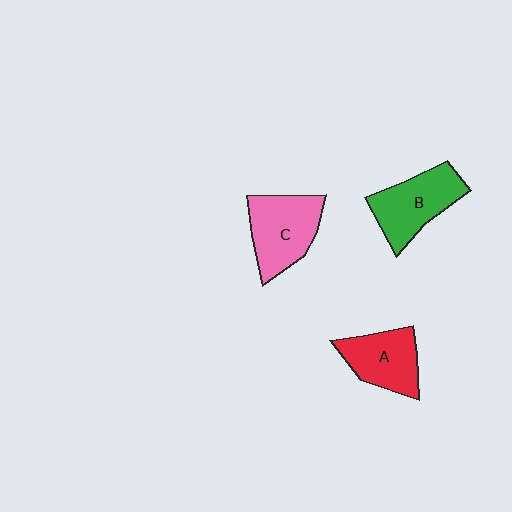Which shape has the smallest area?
Shape A (red).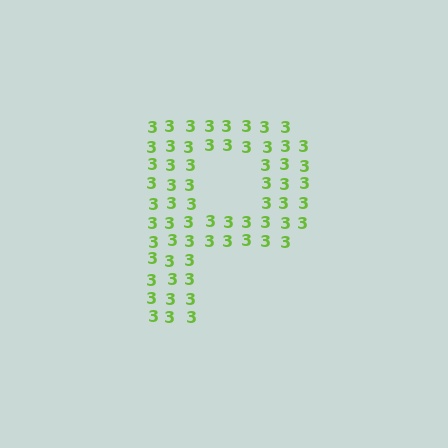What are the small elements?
The small elements are digit 3's.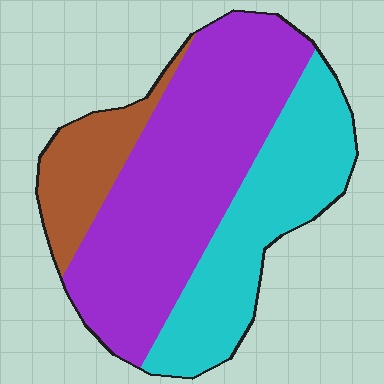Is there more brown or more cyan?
Cyan.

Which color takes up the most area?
Purple, at roughly 55%.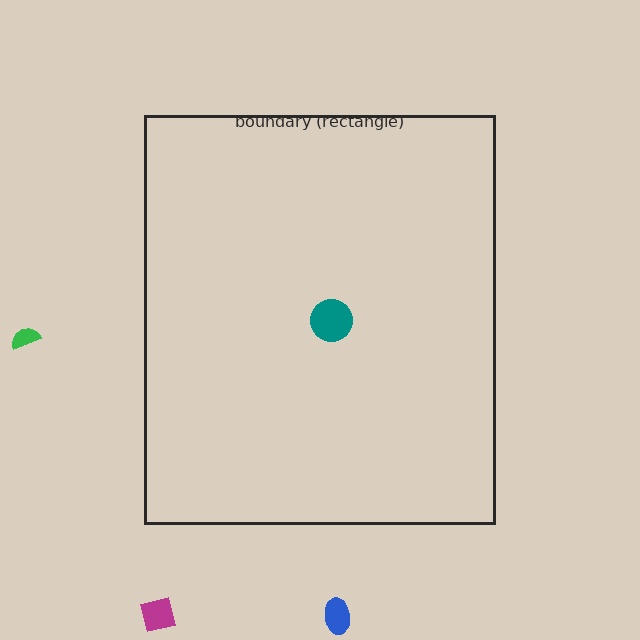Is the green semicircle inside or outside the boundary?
Outside.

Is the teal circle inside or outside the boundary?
Inside.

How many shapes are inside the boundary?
1 inside, 3 outside.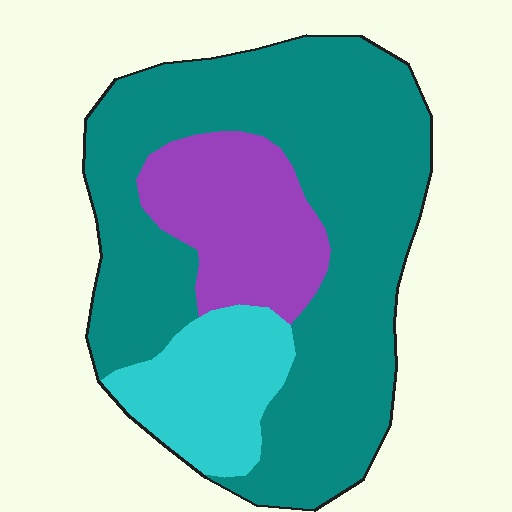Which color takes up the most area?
Teal, at roughly 65%.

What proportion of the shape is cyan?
Cyan covers roughly 15% of the shape.